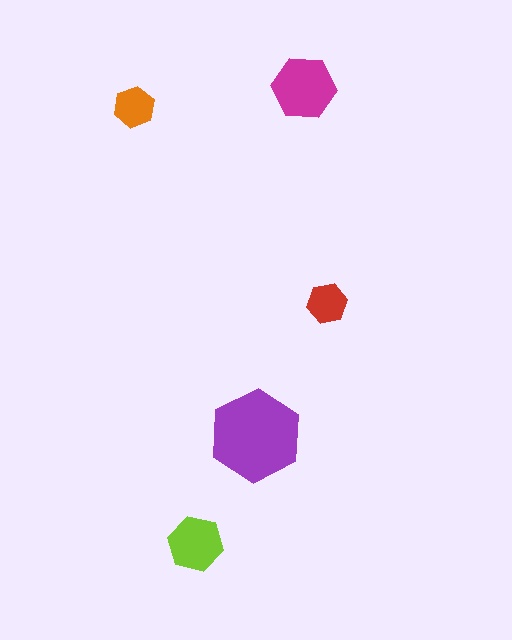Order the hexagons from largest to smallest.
the purple one, the magenta one, the lime one, the orange one, the red one.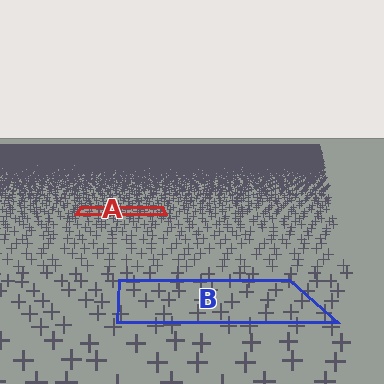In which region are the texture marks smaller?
The texture marks are smaller in region A, because it is farther away.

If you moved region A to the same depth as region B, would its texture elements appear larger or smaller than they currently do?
They would appear larger. At a closer depth, the same texture elements are projected at a bigger on-screen size.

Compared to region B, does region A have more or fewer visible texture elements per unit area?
Region A has more texture elements per unit area — they are packed more densely because it is farther away.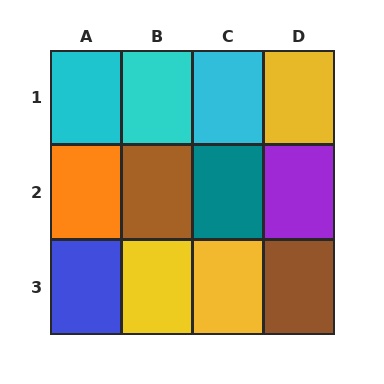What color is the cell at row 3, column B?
Yellow.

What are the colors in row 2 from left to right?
Orange, brown, teal, purple.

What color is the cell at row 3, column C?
Yellow.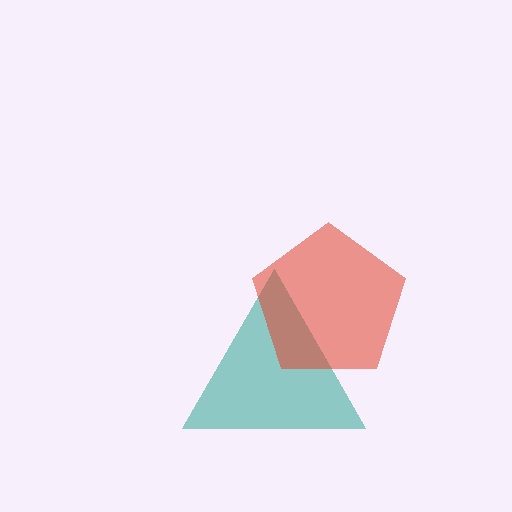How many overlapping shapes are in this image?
There are 2 overlapping shapes in the image.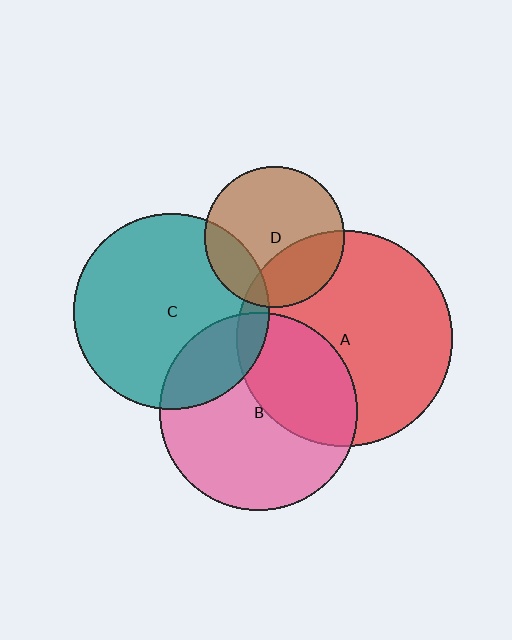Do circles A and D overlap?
Yes.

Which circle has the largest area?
Circle A (red).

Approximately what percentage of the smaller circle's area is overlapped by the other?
Approximately 30%.